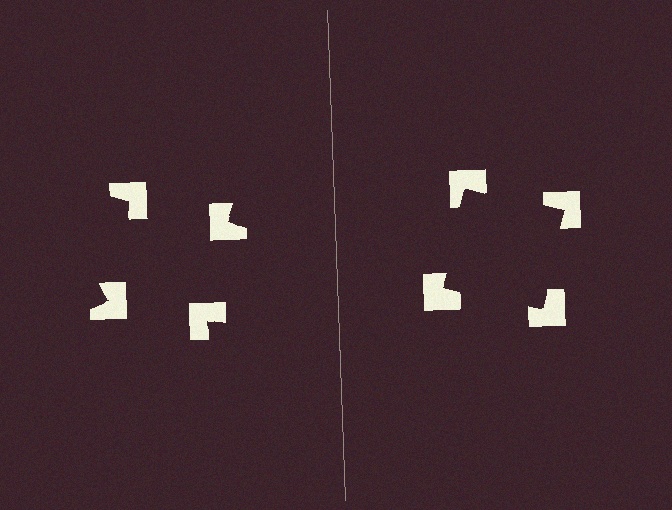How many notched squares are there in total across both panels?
8 — 4 on each side.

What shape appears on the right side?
An illusory square.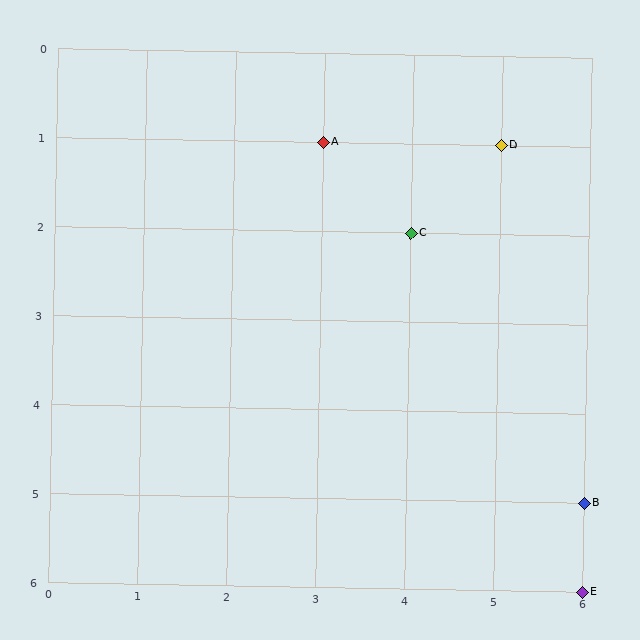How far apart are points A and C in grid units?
Points A and C are 1 column and 1 row apart (about 1.4 grid units diagonally).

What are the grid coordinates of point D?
Point D is at grid coordinates (5, 1).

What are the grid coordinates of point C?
Point C is at grid coordinates (4, 2).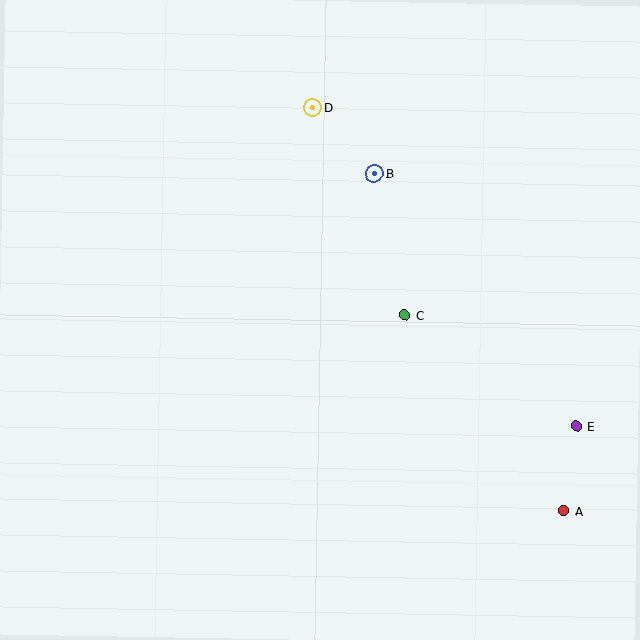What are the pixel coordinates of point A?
Point A is at (564, 511).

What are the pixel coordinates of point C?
Point C is at (405, 315).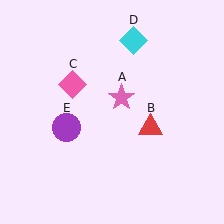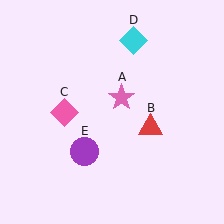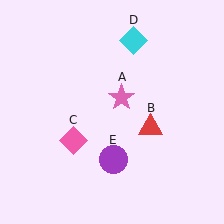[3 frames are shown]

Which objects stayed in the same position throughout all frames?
Pink star (object A) and red triangle (object B) and cyan diamond (object D) remained stationary.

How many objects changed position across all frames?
2 objects changed position: pink diamond (object C), purple circle (object E).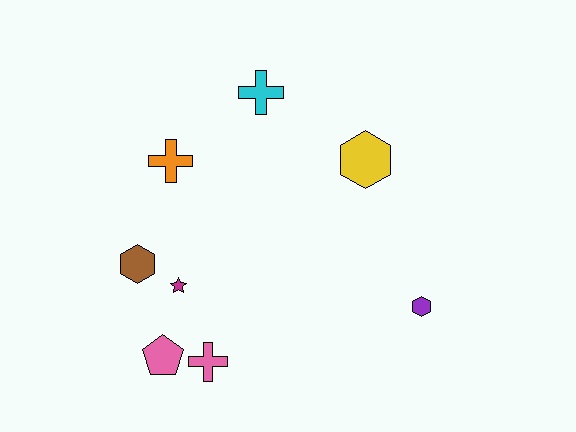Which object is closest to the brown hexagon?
The magenta star is closest to the brown hexagon.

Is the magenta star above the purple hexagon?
Yes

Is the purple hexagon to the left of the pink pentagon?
No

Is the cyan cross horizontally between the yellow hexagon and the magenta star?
Yes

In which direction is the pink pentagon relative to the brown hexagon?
The pink pentagon is below the brown hexagon.